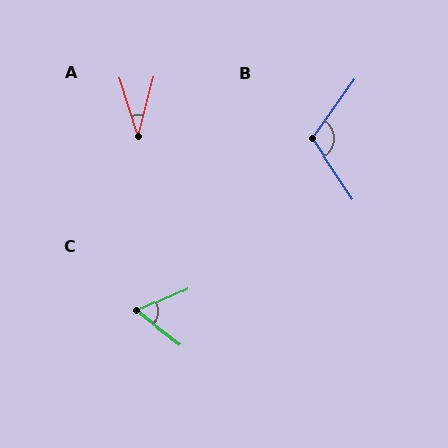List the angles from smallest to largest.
A (32°), C (62°), B (110°).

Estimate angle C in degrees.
Approximately 62 degrees.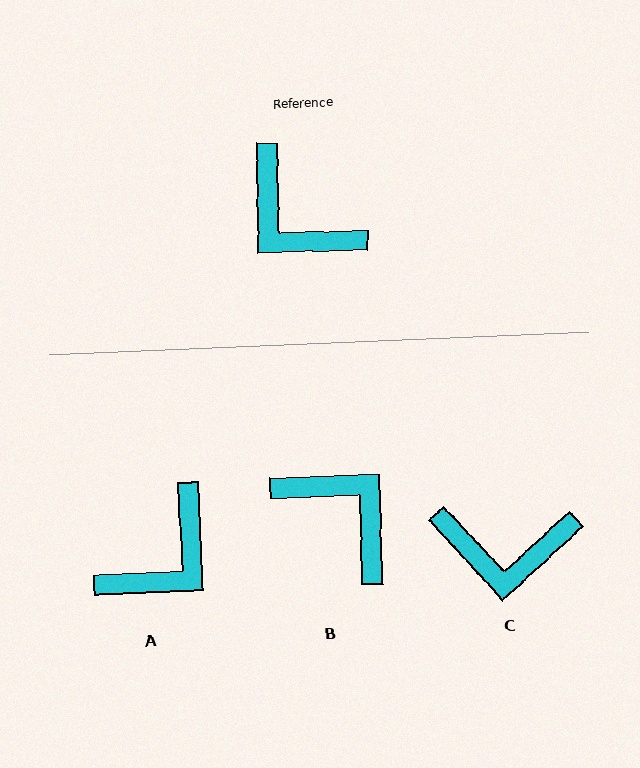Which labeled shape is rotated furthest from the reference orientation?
B, about 179 degrees away.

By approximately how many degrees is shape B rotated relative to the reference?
Approximately 179 degrees clockwise.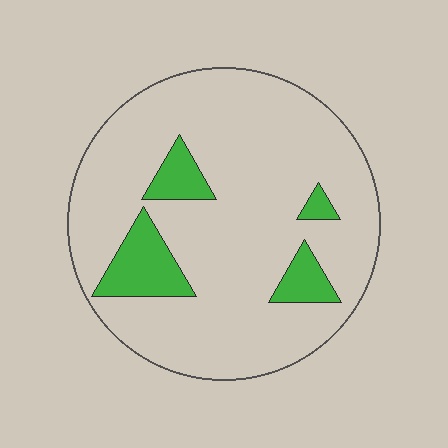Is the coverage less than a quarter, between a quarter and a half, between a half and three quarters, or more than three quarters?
Less than a quarter.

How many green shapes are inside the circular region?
4.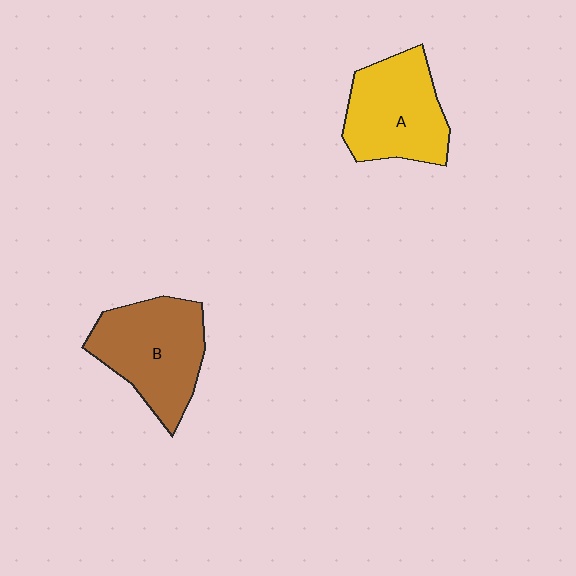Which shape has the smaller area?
Shape A (yellow).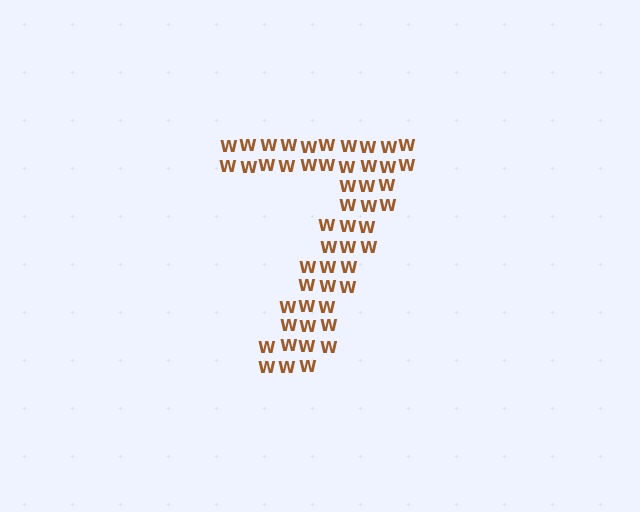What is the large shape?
The large shape is the digit 7.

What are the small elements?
The small elements are letter W's.